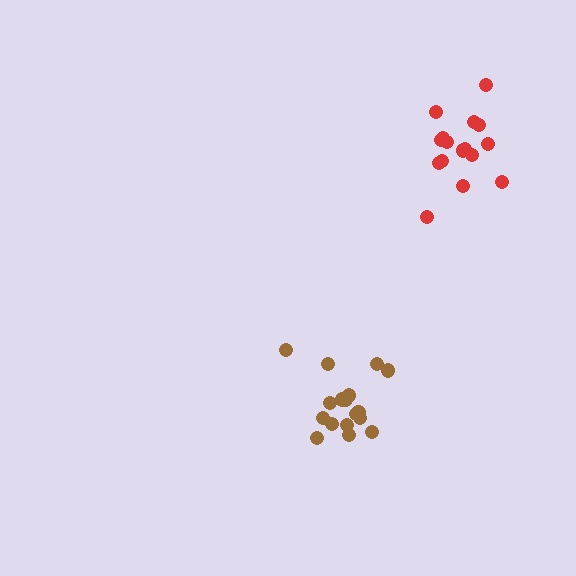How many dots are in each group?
Group 1: 16 dots, Group 2: 18 dots (34 total).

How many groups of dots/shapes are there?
There are 2 groups.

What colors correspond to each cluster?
The clusters are colored: red, brown.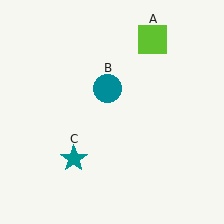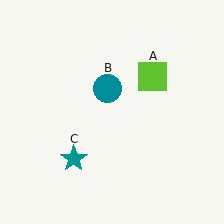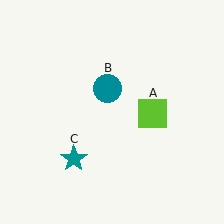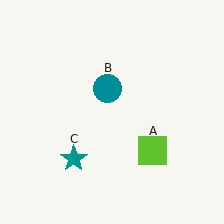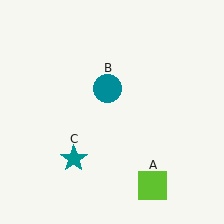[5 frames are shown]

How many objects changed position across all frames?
1 object changed position: lime square (object A).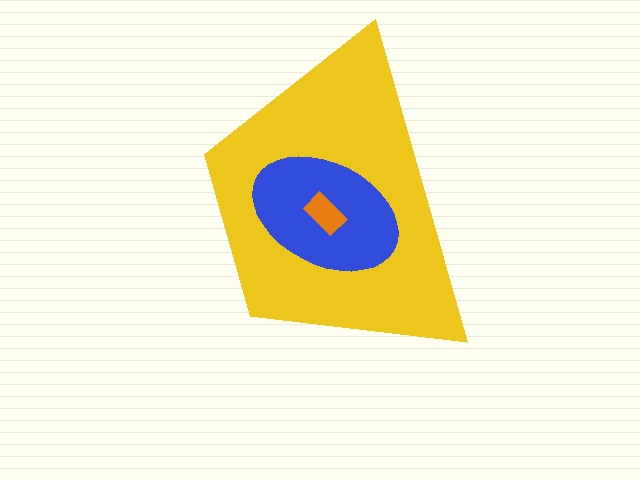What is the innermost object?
The orange rectangle.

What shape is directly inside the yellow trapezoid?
The blue ellipse.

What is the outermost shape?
The yellow trapezoid.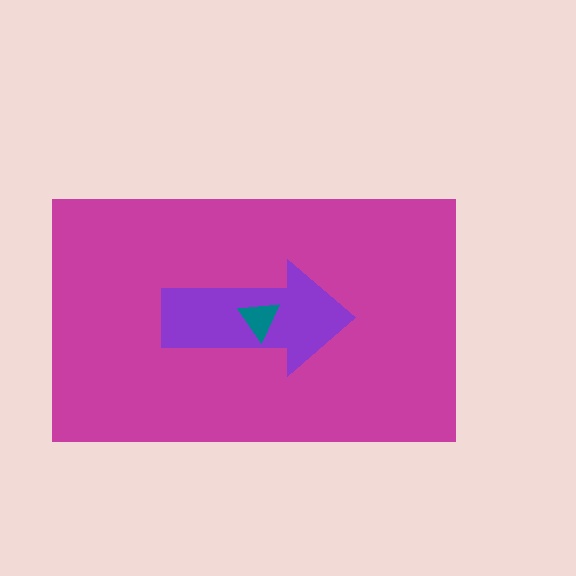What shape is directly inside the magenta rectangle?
The purple arrow.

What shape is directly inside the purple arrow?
The teal triangle.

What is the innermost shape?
The teal triangle.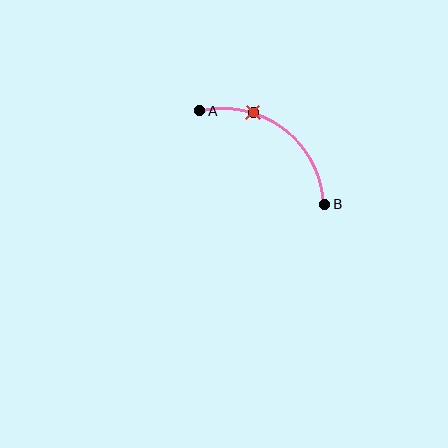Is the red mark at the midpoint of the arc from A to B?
No. The red mark lies on the arc but is closer to endpoint A. The arc midpoint would be at the point on the curve equidistant along the arc from both A and B.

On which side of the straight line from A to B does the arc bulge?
The arc bulges above and to the right of the straight line connecting A and B.